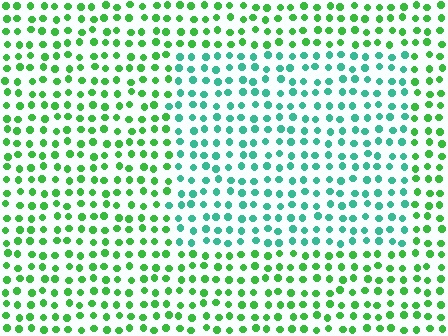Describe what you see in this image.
The image is filled with small green elements in a uniform arrangement. A rectangle-shaped region is visible where the elements are tinted to a slightly different hue, forming a subtle color boundary.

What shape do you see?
I see a rectangle.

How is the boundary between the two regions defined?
The boundary is defined purely by a slight shift in hue (about 41 degrees). Spacing, size, and orientation are identical on both sides.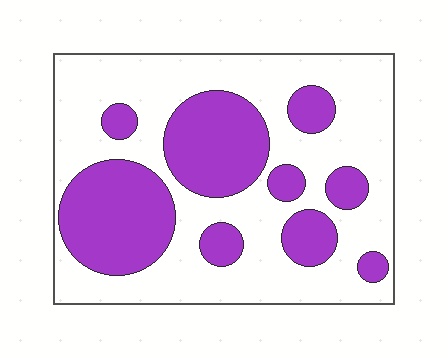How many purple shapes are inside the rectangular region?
9.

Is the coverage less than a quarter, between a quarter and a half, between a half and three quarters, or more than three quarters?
Between a quarter and a half.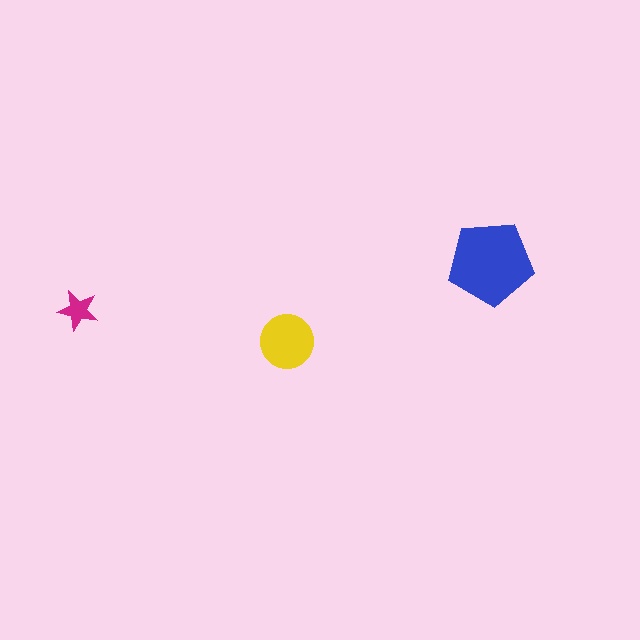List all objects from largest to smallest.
The blue pentagon, the yellow circle, the magenta star.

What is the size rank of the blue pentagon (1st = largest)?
1st.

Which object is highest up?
The blue pentagon is topmost.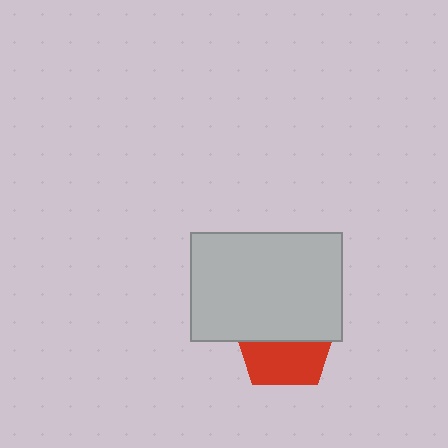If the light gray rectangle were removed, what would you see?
You would see the complete red pentagon.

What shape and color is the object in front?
The object in front is a light gray rectangle.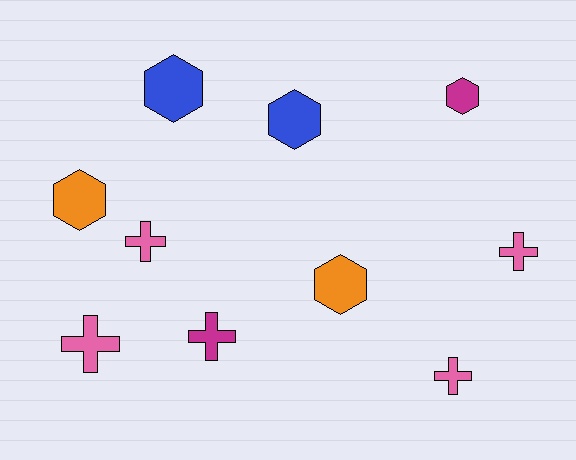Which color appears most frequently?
Pink, with 4 objects.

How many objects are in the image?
There are 10 objects.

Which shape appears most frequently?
Hexagon, with 5 objects.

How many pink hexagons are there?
There are no pink hexagons.